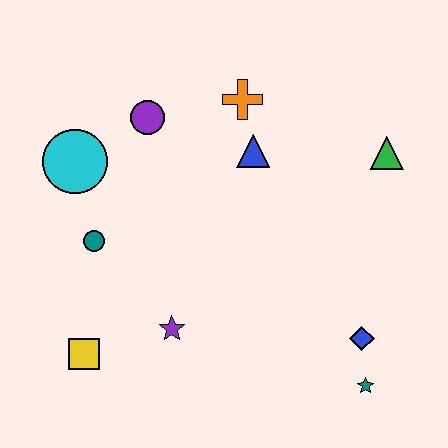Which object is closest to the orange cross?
The blue triangle is closest to the orange cross.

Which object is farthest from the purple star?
The green triangle is farthest from the purple star.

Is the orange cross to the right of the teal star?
No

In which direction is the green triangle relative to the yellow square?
The green triangle is to the right of the yellow square.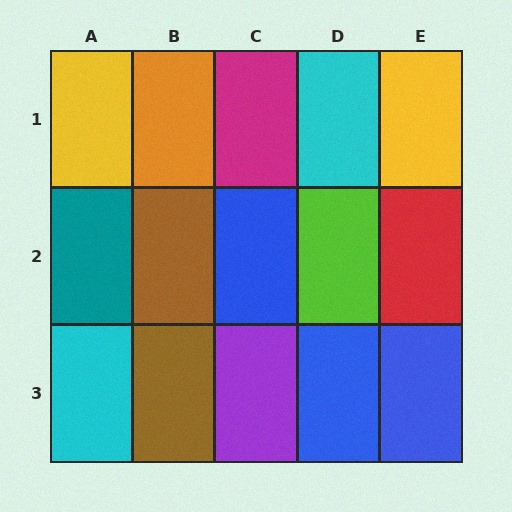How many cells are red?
1 cell is red.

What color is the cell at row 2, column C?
Blue.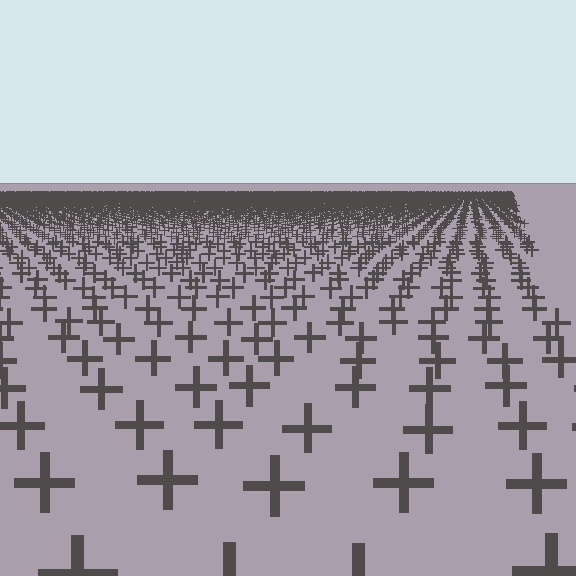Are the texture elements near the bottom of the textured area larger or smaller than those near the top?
Larger. Near the bottom, elements are closer to the viewer and appear at a bigger on-screen size.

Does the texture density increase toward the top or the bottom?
Density increases toward the top.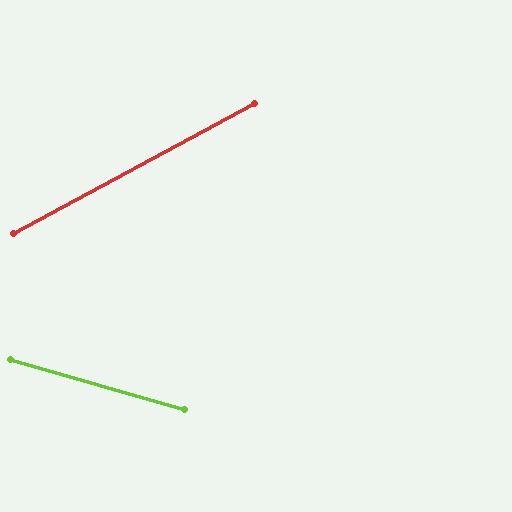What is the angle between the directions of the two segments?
Approximately 44 degrees.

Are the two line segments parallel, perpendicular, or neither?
Neither parallel nor perpendicular — they differ by about 44°.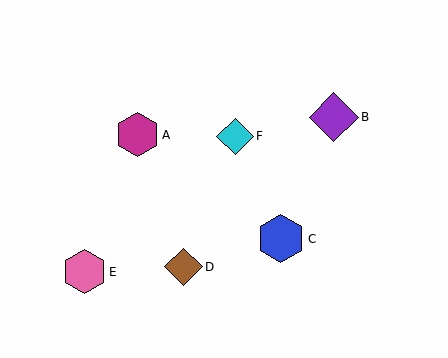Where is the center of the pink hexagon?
The center of the pink hexagon is at (85, 272).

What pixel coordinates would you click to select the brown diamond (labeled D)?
Click at (183, 267) to select the brown diamond D.